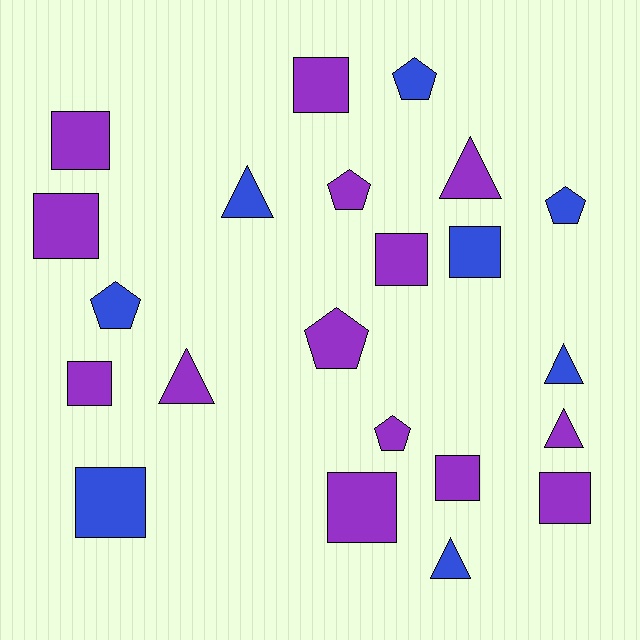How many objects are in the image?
There are 22 objects.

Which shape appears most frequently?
Square, with 10 objects.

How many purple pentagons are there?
There are 3 purple pentagons.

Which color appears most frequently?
Purple, with 14 objects.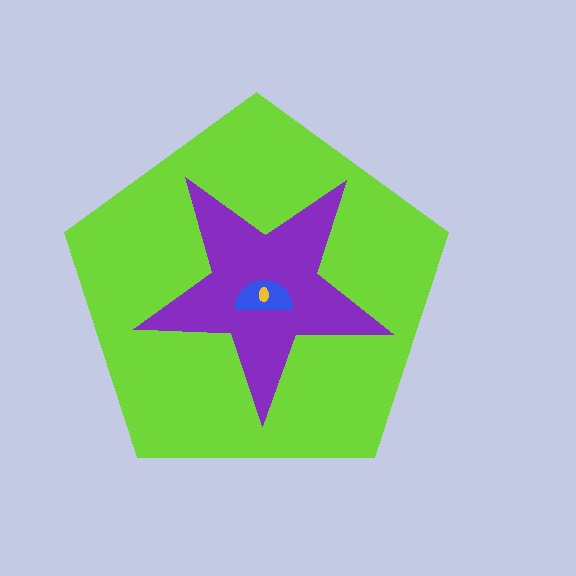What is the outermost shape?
The lime pentagon.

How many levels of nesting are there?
4.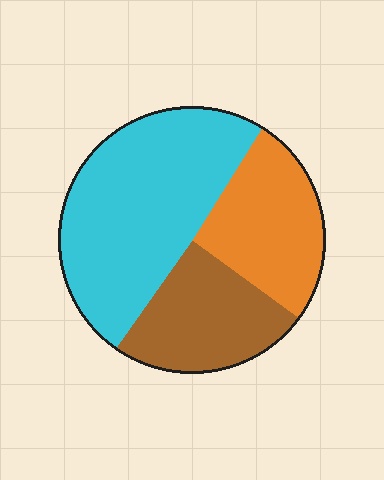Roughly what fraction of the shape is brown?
Brown covers 25% of the shape.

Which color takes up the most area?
Cyan, at roughly 50%.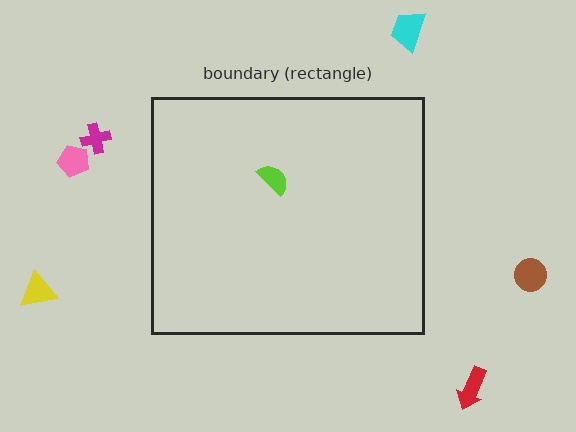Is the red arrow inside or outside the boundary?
Outside.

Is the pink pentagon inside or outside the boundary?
Outside.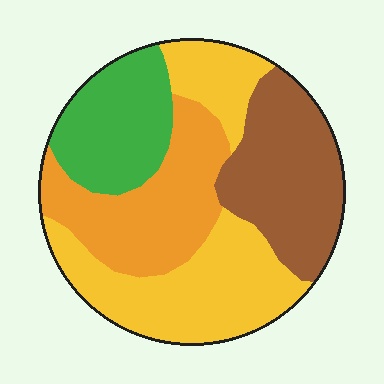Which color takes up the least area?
Green, at roughly 20%.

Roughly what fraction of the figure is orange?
Orange covers 23% of the figure.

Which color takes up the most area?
Yellow, at roughly 35%.